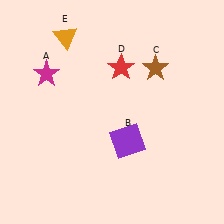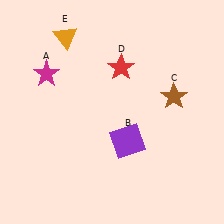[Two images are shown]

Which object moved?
The brown star (C) moved down.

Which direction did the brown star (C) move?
The brown star (C) moved down.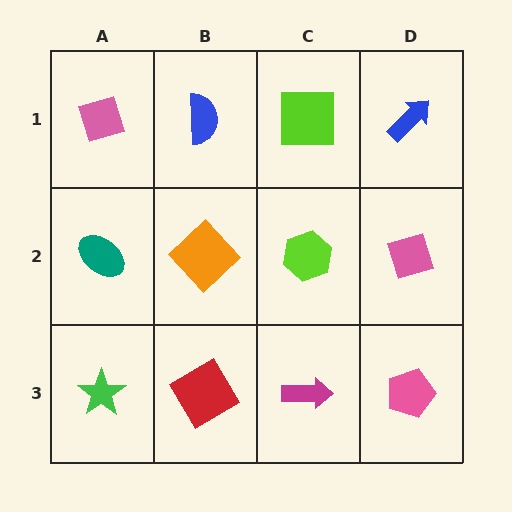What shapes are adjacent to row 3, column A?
A teal ellipse (row 2, column A), a red diamond (row 3, column B).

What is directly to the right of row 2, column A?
An orange diamond.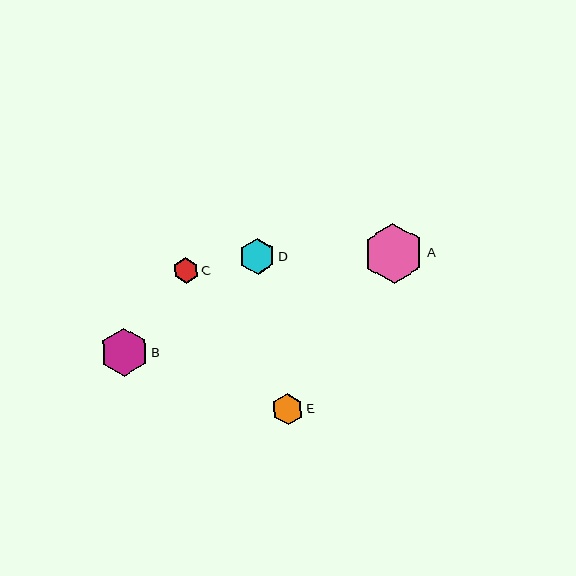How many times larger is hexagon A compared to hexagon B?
Hexagon A is approximately 1.3 times the size of hexagon B.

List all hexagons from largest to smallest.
From largest to smallest: A, B, D, E, C.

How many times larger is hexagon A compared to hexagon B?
Hexagon A is approximately 1.3 times the size of hexagon B.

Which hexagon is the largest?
Hexagon A is the largest with a size of approximately 61 pixels.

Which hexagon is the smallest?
Hexagon C is the smallest with a size of approximately 26 pixels.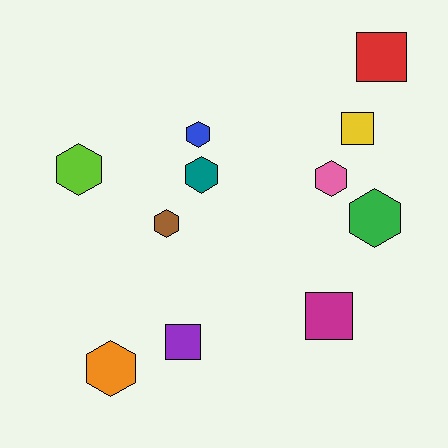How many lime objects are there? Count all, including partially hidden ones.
There is 1 lime object.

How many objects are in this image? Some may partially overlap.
There are 11 objects.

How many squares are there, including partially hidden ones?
There are 4 squares.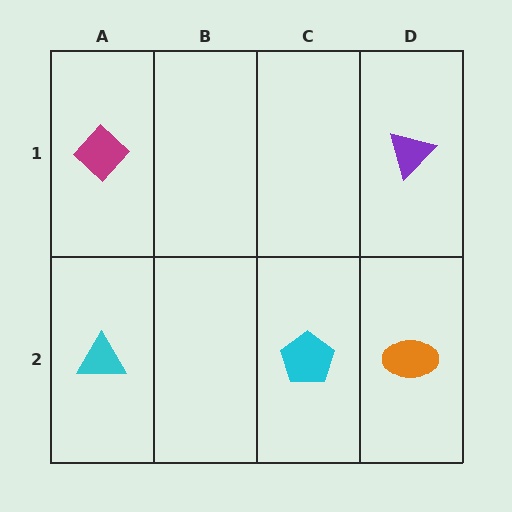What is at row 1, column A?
A magenta diamond.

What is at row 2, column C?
A cyan pentagon.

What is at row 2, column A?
A cyan triangle.